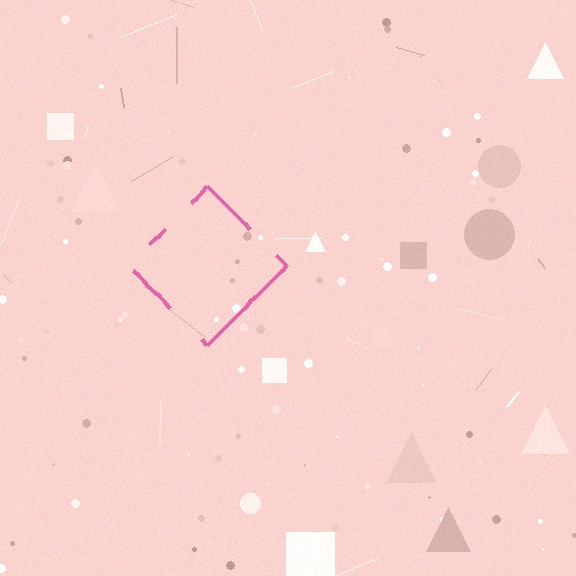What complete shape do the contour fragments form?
The contour fragments form a diamond.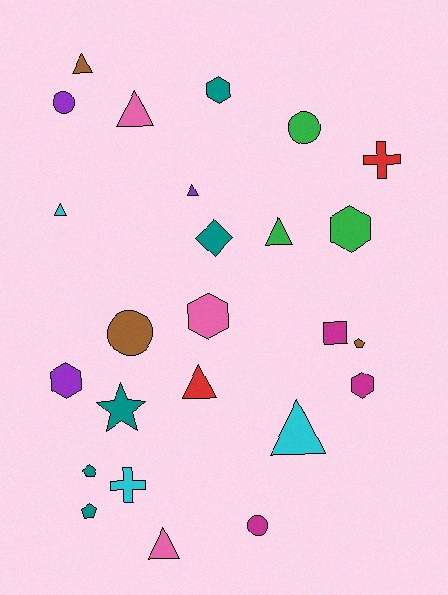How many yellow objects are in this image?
There are no yellow objects.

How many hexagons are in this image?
There are 5 hexagons.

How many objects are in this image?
There are 25 objects.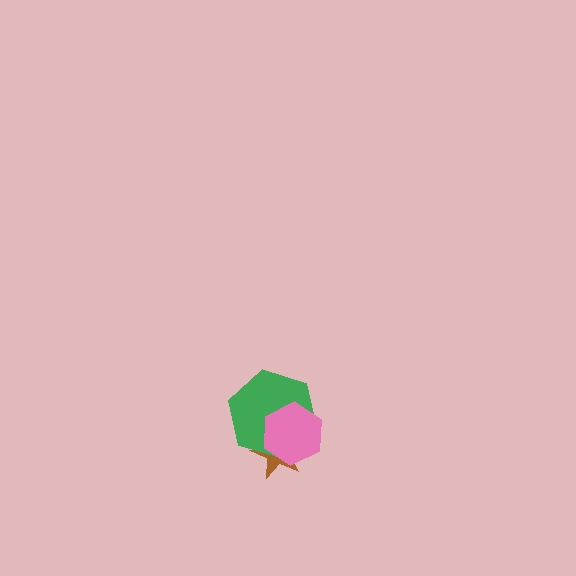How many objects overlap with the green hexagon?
2 objects overlap with the green hexagon.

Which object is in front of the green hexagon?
The pink hexagon is in front of the green hexagon.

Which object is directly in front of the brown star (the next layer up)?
The green hexagon is directly in front of the brown star.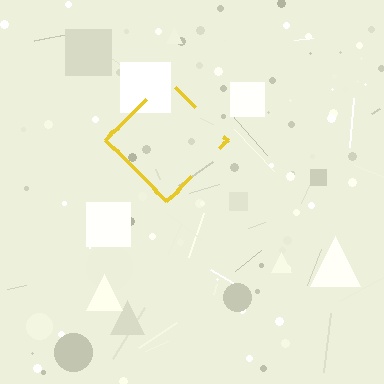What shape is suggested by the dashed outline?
The dashed outline suggests a diamond.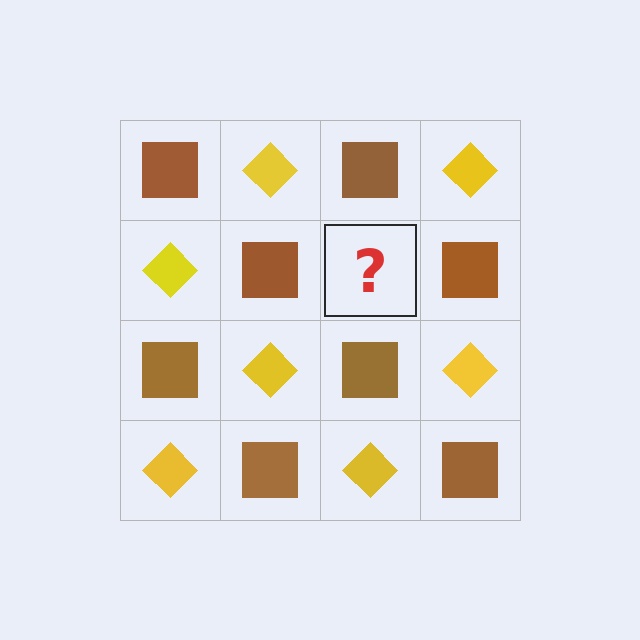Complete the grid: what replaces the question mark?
The question mark should be replaced with a yellow diamond.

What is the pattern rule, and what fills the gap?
The rule is that it alternates brown square and yellow diamond in a checkerboard pattern. The gap should be filled with a yellow diamond.